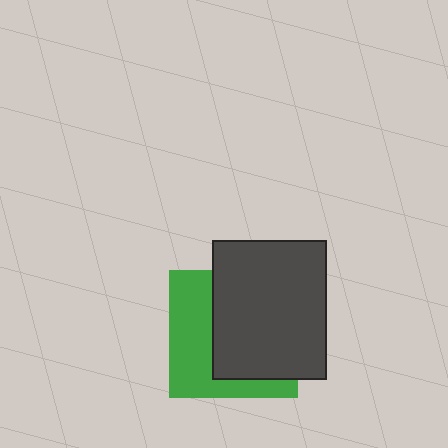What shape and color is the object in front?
The object in front is a dark gray rectangle.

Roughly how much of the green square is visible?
A small part of it is visible (roughly 42%).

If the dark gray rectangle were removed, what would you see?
You would see the complete green square.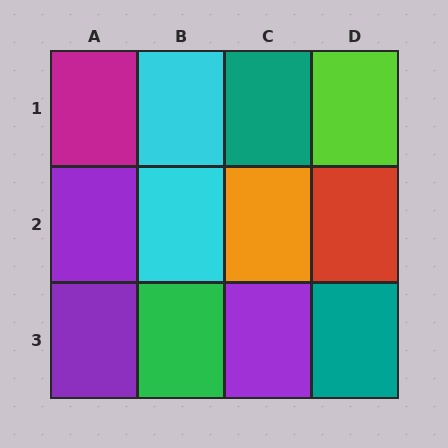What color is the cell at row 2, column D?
Red.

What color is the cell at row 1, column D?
Lime.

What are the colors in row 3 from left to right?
Purple, green, purple, teal.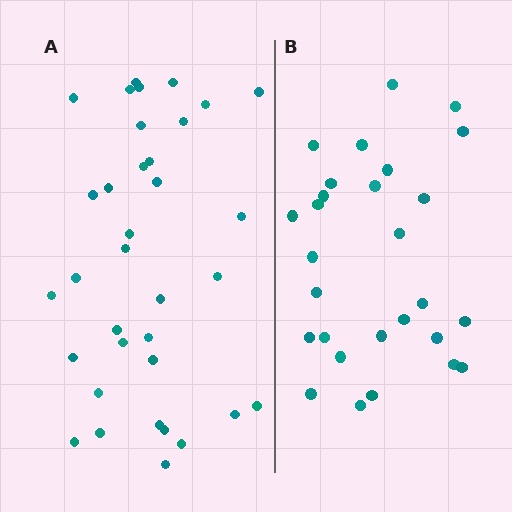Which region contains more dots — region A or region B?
Region A (the left region) has more dots.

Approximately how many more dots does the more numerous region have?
Region A has roughly 8 or so more dots than region B.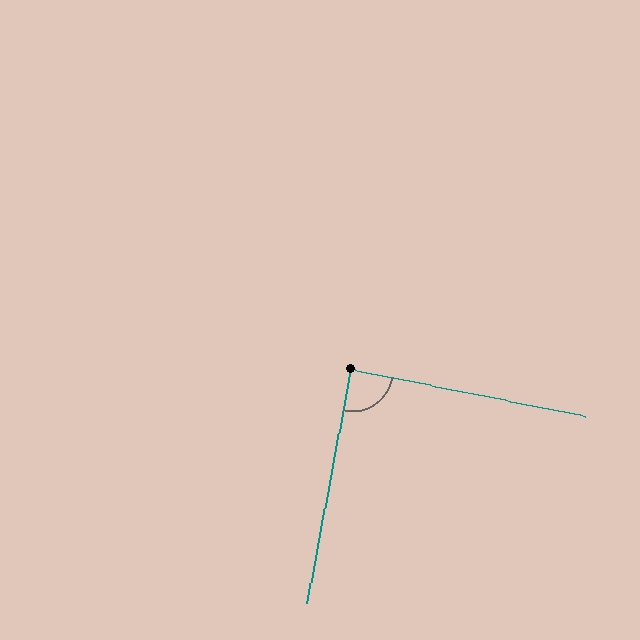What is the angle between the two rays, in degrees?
Approximately 89 degrees.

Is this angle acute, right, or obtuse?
It is approximately a right angle.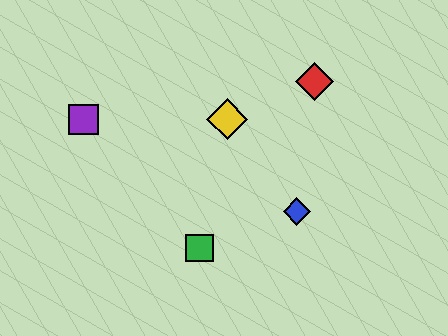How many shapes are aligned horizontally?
2 shapes (the yellow diamond, the purple square) are aligned horizontally.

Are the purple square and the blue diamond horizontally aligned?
No, the purple square is at y≈119 and the blue diamond is at y≈211.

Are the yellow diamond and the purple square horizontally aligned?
Yes, both are at y≈119.